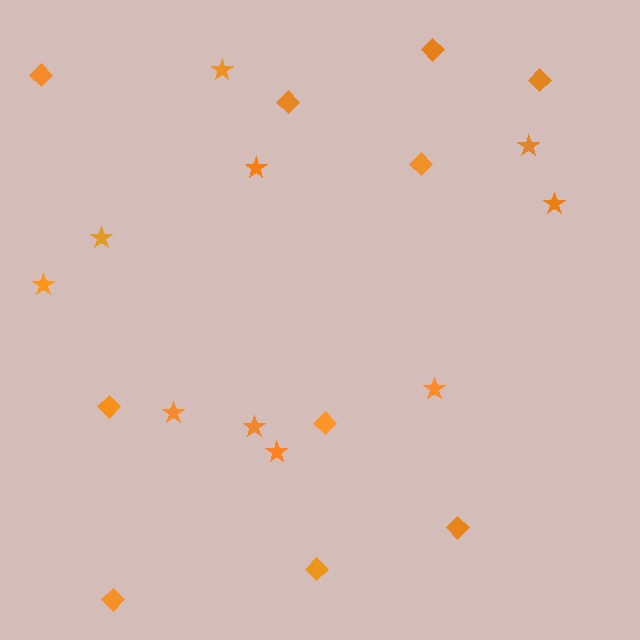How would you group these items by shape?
There are 2 groups: one group of diamonds (10) and one group of stars (10).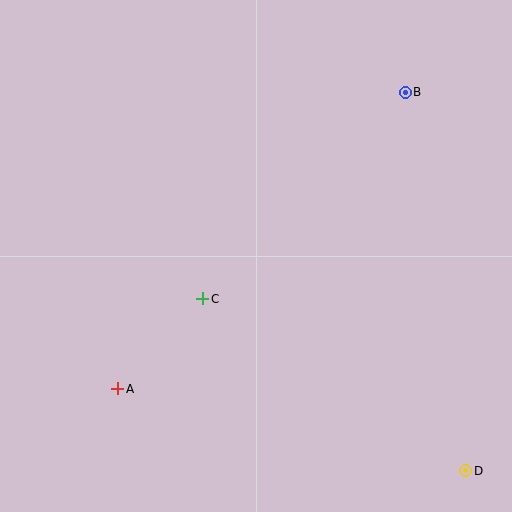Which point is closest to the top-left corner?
Point C is closest to the top-left corner.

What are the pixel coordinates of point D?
Point D is at (466, 471).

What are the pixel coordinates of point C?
Point C is at (203, 299).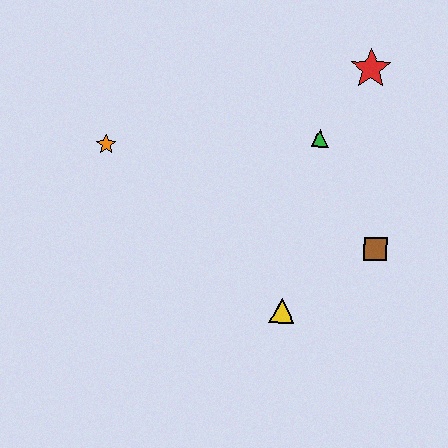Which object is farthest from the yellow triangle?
The red star is farthest from the yellow triangle.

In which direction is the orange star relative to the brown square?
The orange star is to the left of the brown square.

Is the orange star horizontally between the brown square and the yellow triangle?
No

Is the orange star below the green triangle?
Yes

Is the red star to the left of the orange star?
No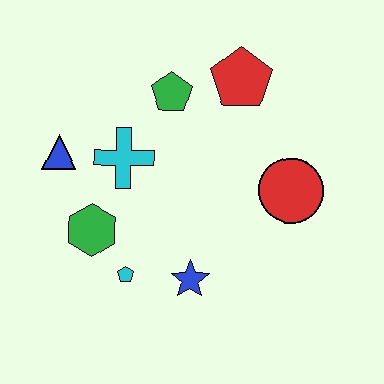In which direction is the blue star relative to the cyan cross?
The blue star is below the cyan cross.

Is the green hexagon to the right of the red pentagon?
No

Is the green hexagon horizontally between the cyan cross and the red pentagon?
No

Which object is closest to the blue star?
The cyan pentagon is closest to the blue star.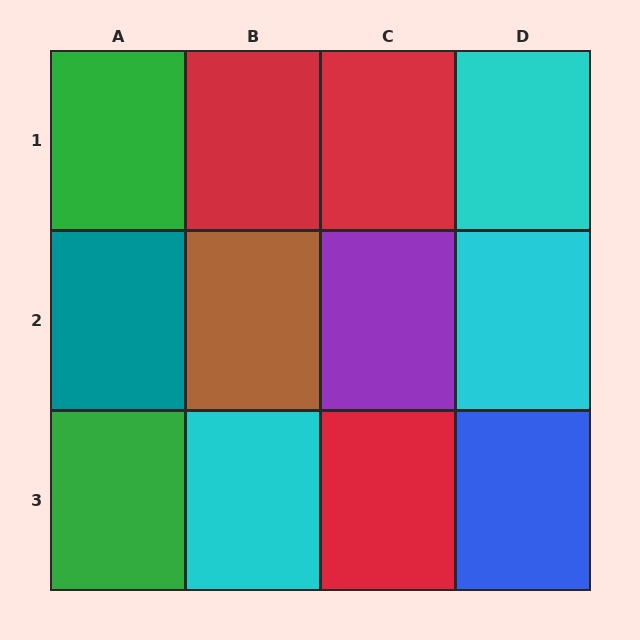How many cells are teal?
1 cell is teal.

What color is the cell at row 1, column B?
Red.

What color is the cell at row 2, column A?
Teal.